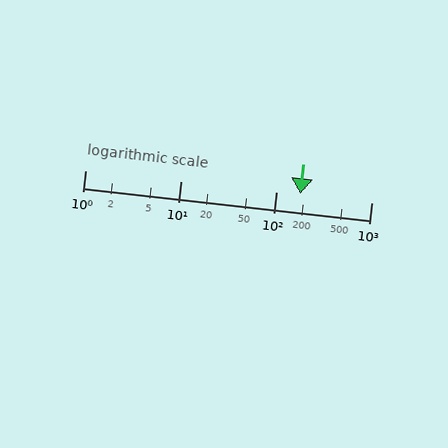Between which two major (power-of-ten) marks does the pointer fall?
The pointer is between 100 and 1000.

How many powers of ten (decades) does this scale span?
The scale spans 3 decades, from 1 to 1000.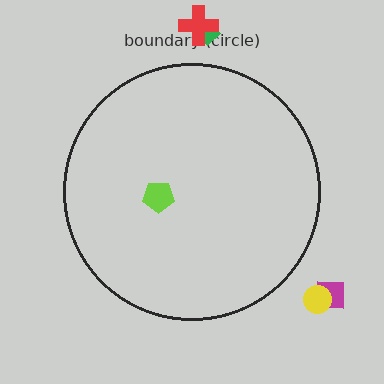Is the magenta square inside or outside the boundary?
Outside.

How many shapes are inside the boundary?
1 inside, 4 outside.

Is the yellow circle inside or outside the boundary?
Outside.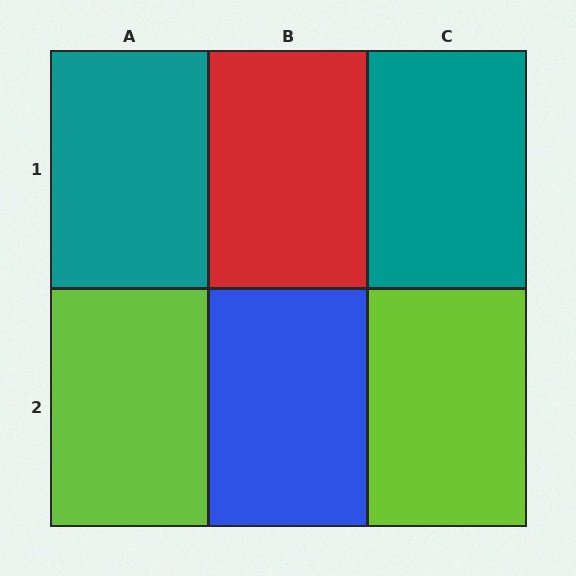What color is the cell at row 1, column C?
Teal.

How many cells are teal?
2 cells are teal.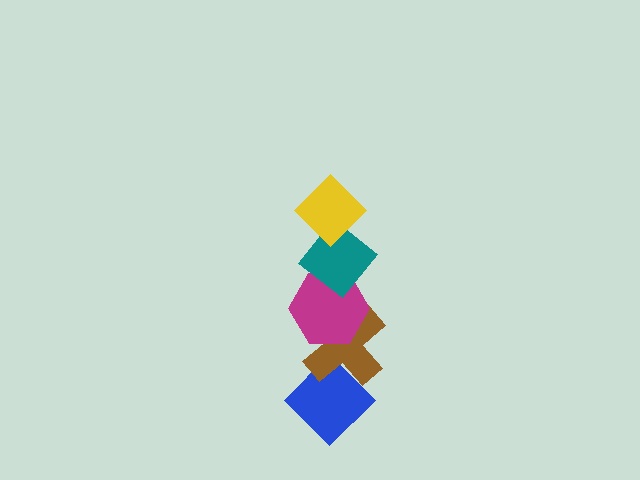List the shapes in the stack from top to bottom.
From top to bottom: the yellow diamond, the teal diamond, the magenta hexagon, the brown cross, the blue diamond.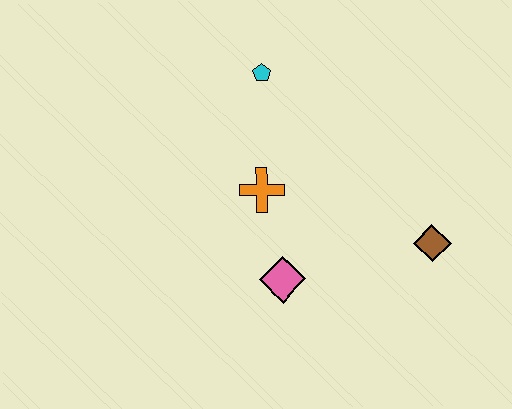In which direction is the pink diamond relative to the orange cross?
The pink diamond is below the orange cross.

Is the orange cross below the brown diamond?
No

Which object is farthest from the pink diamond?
The cyan pentagon is farthest from the pink diamond.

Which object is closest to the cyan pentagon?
The orange cross is closest to the cyan pentagon.